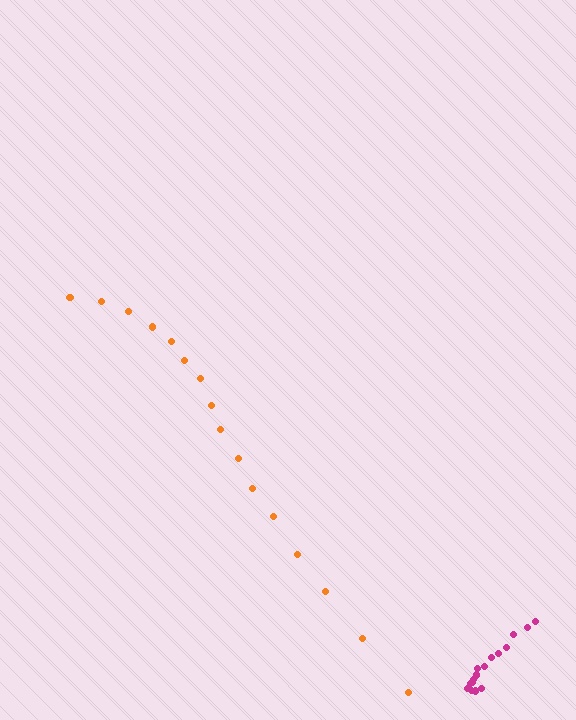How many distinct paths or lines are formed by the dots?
There are 2 distinct paths.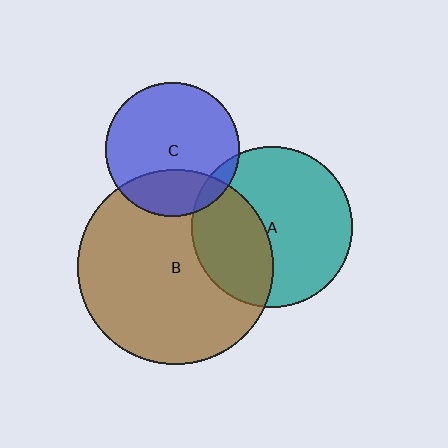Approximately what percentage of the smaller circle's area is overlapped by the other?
Approximately 10%.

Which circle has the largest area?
Circle B (brown).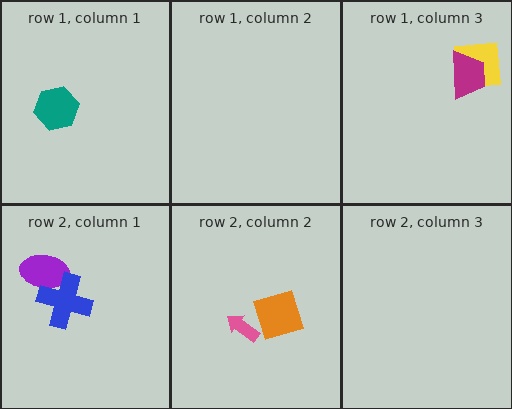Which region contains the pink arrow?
The row 2, column 2 region.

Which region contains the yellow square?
The row 1, column 3 region.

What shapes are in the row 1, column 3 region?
The yellow square, the magenta trapezoid.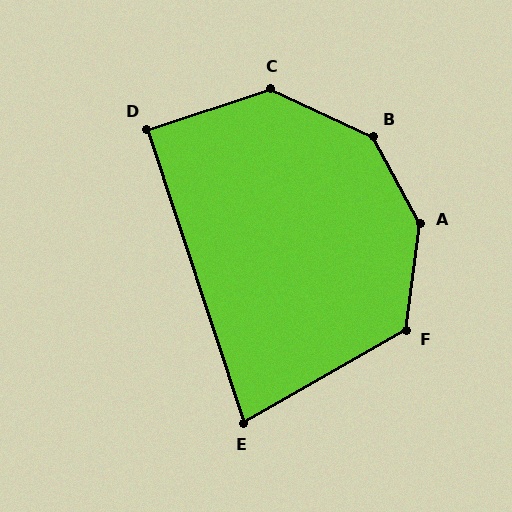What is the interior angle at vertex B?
Approximately 143 degrees (obtuse).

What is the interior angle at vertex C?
Approximately 137 degrees (obtuse).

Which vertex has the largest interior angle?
A, at approximately 144 degrees.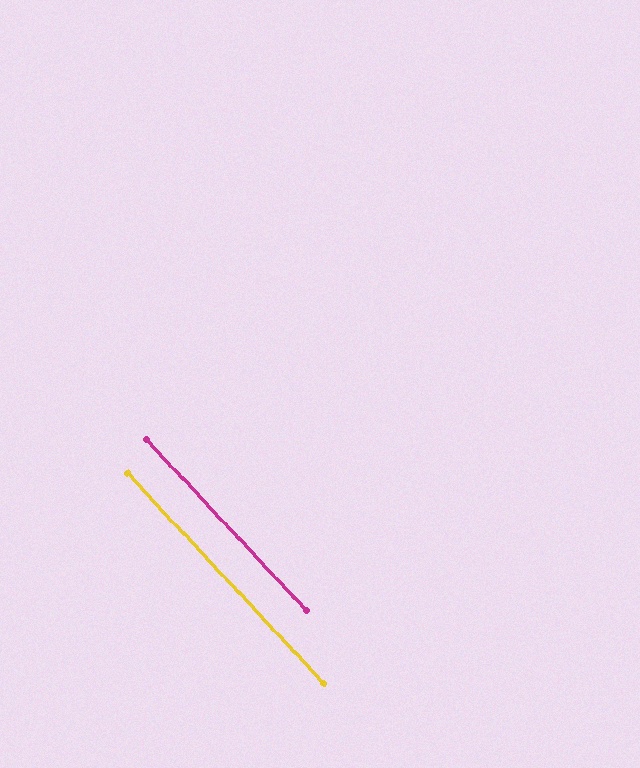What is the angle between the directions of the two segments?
Approximately 0 degrees.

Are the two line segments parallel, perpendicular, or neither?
Parallel — their directions differ by only 0.1°.